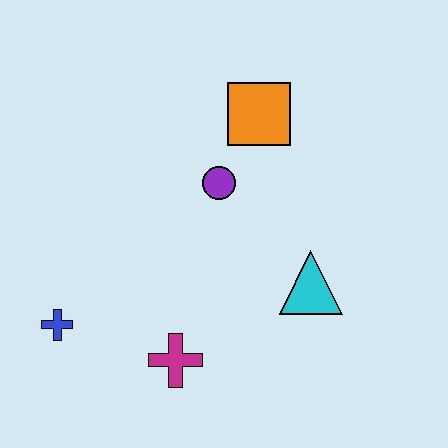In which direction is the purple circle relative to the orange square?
The purple circle is below the orange square.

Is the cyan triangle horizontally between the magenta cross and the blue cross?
No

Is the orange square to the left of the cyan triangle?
Yes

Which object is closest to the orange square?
The purple circle is closest to the orange square.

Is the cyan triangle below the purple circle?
Yes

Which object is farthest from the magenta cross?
The orange square is farthest from the magenta cross.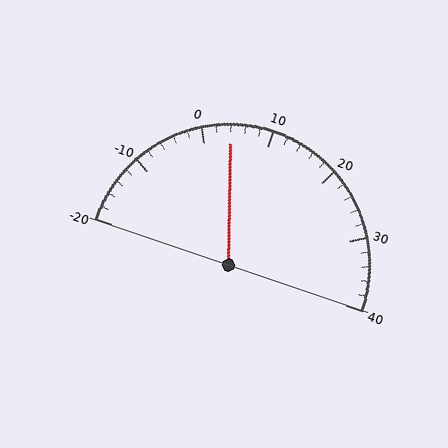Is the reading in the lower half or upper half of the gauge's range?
The reading is in the lower half of the range (-20 to 40).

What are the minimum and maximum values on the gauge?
The gauge ranges from -20 to 40.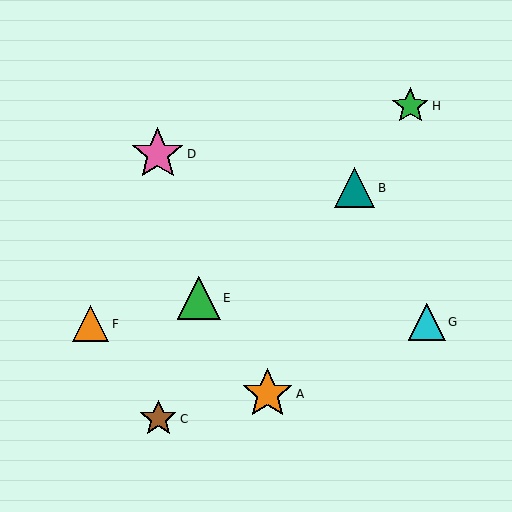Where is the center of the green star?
The center of the green star is at (410, 106).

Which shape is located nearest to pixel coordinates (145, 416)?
The brown star (labeled C) at (158, 419) is nearest to that location.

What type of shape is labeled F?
Shape F is an orange triangle.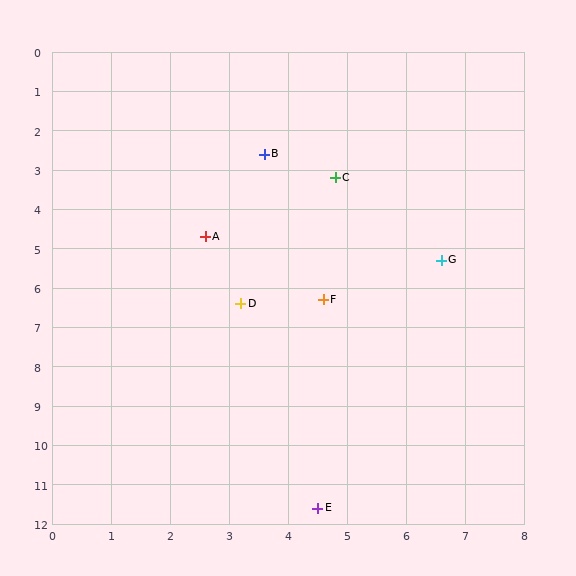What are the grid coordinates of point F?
Point F is at approximately (4.6, 6.3).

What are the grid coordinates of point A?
Point A is at approximately (2.6, 4.7).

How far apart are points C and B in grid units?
Points C and B are about 1.3 grid units apart.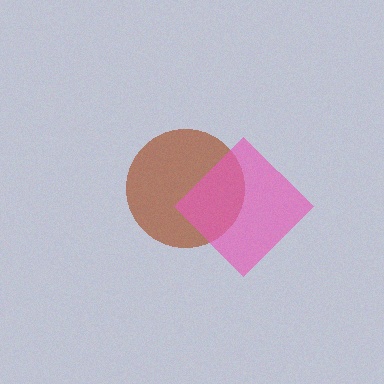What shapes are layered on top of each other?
The layered shapes are: a brown circle, a pink diamond.